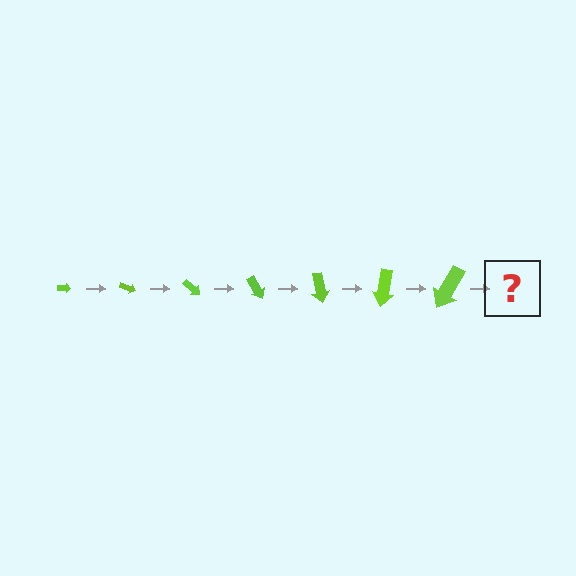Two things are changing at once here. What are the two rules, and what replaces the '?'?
The two rules are that the arrow grows larger each step and it rotates 20 degrees each step. The '?' should be an arrow, larger than the previous one and rotated 140 degrees from the start.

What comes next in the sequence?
The next element should be an arrow, larger than the previous one and rotated 140 degrees from the start.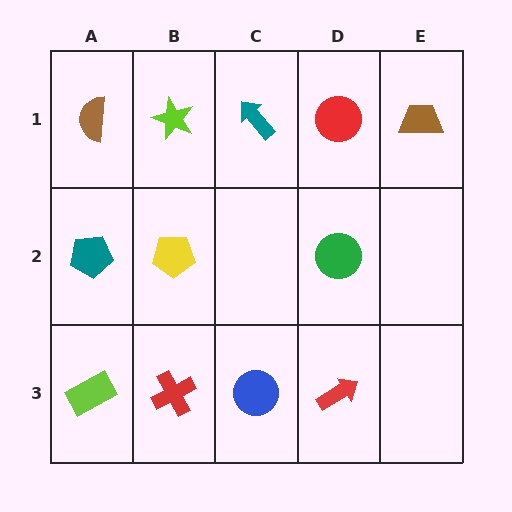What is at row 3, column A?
A lime rectangle.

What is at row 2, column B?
A yellow pentagon.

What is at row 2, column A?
A teal pentagon.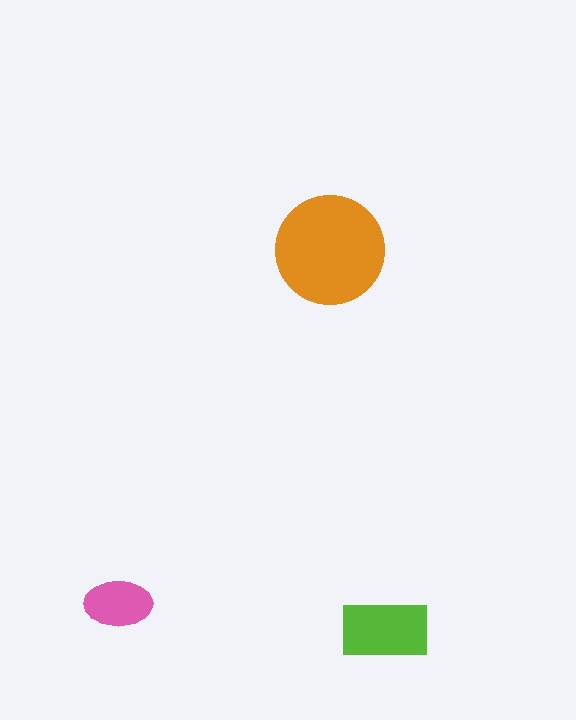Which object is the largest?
The orange circle.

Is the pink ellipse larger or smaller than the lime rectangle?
Smaller.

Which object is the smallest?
The pink ellipse.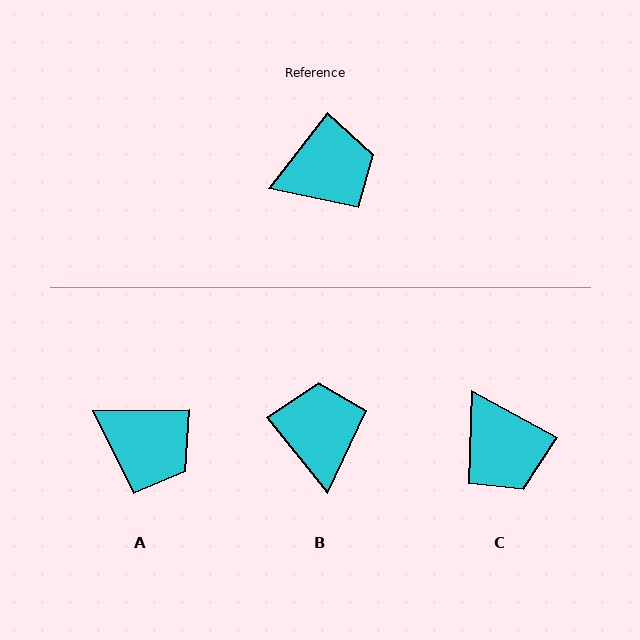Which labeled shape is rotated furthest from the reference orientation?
C, about 81 degrees away.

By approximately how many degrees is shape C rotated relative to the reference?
Approximately 81 degrees clockwise.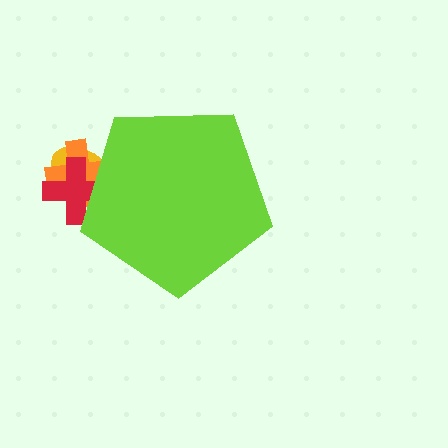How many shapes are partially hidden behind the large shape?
3 shapes are partially hidden.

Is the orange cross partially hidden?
Yes, the orange cross is partially hidden behind the lime pentagon.